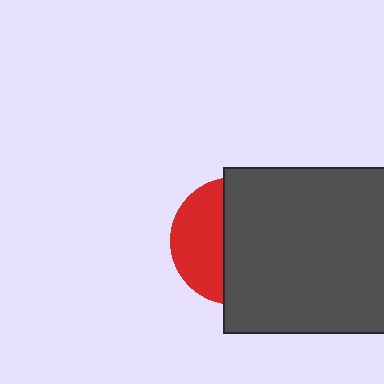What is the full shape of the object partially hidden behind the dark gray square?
The partially hidden object is a red circle.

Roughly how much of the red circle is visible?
A small part of it is visible (roughly 39%).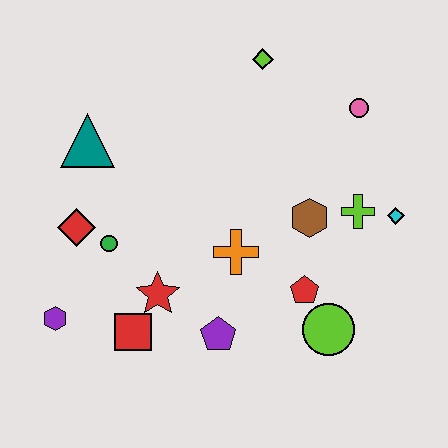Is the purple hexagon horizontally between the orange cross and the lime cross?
No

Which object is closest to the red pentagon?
The lime circle is closest to the red pentagon.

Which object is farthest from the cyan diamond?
The purple hexagon is farthest from the cyan diamond.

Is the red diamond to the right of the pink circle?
No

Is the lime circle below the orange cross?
Yes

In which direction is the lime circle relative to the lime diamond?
The lime circle is below the lime diamond.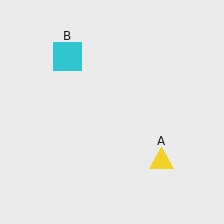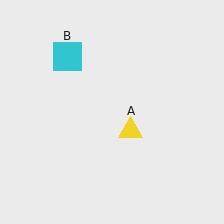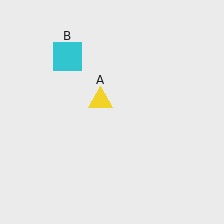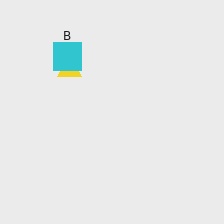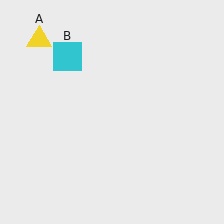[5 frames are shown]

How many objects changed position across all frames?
1 object changed position: yellow triangle (object A).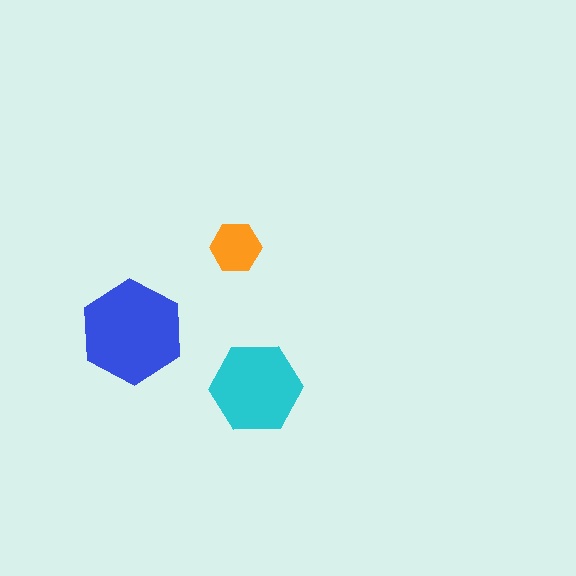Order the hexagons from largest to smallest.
the blue one, the cyan one, the orange one.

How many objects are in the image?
There are 3 objects in the image.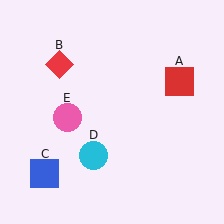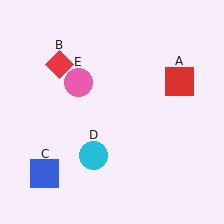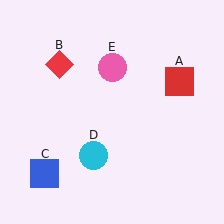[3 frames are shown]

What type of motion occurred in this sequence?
The pink circle (object E) rotated clockwise around the center of the scene.